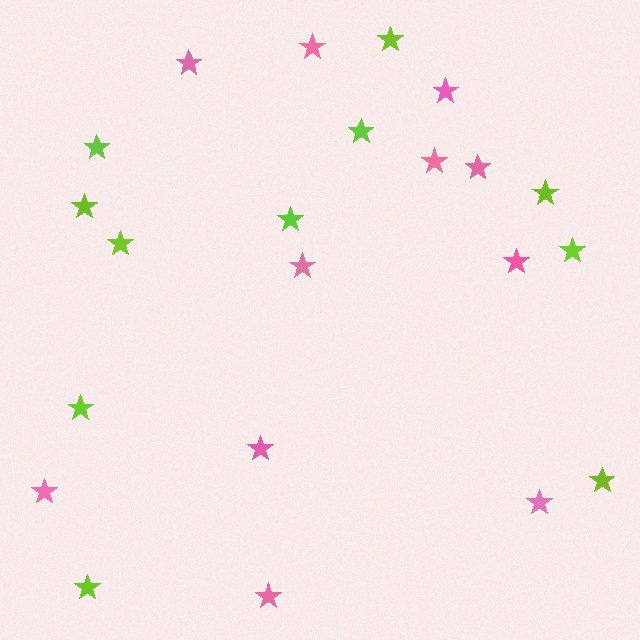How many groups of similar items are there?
There are 2 groups: one group of pink stars (11) and one group of lime stars (11).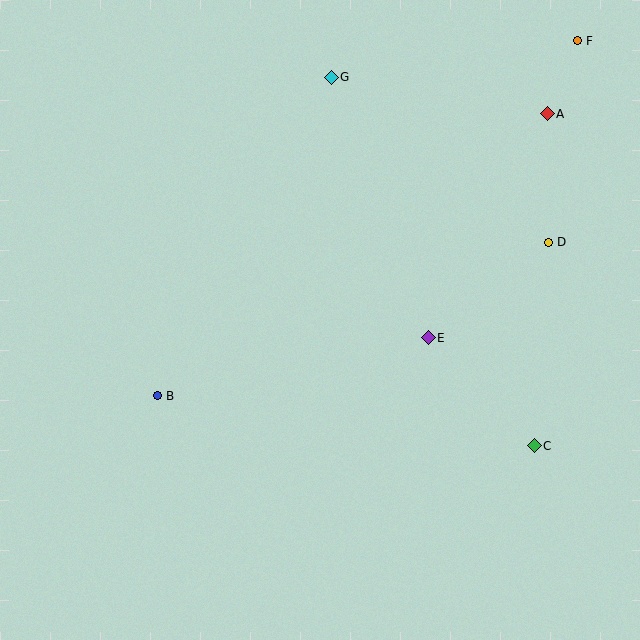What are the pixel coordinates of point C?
Point C is at (534, 446).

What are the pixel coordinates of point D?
Point D is at (548, 242).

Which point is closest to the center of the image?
Point E at (428, 338) is closest to the center.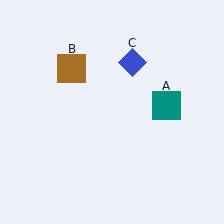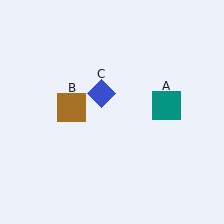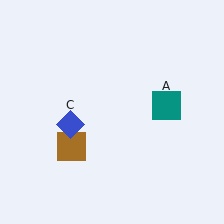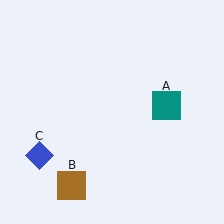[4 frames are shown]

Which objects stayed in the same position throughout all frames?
Teal square (object A) remained stationary.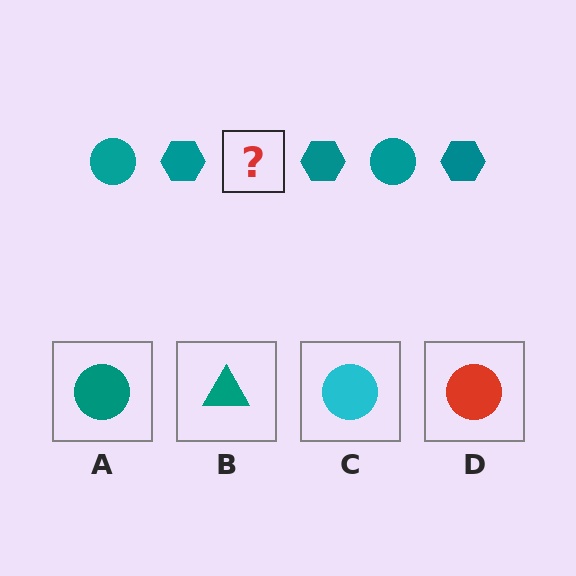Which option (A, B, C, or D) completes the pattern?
A.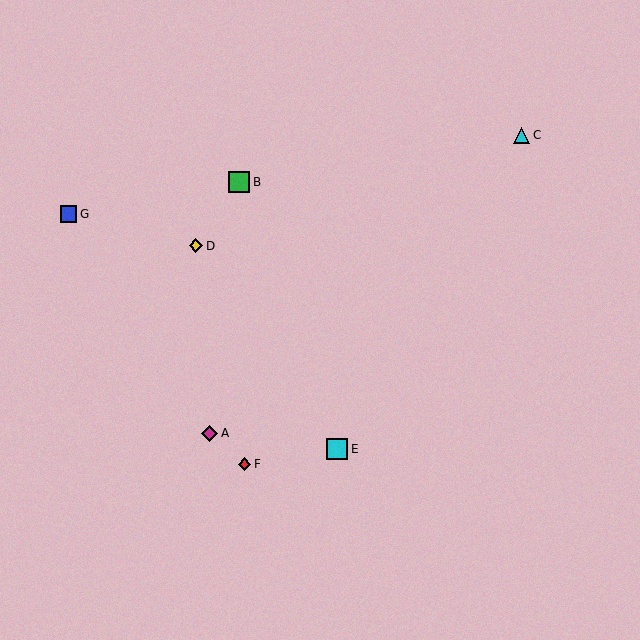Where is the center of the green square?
The center of the green square is at (239, 182).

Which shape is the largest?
The green square (labeled B) is the largest.